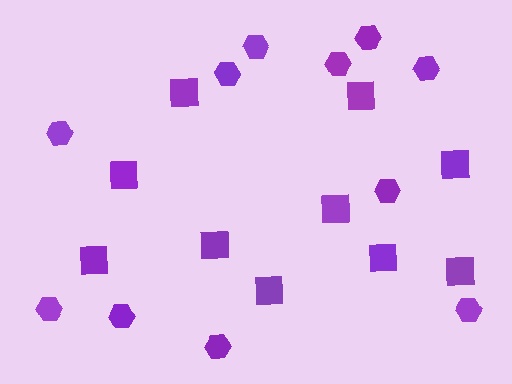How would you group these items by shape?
There are 2 groups: one group of squares (10) and one group of hexagons (11).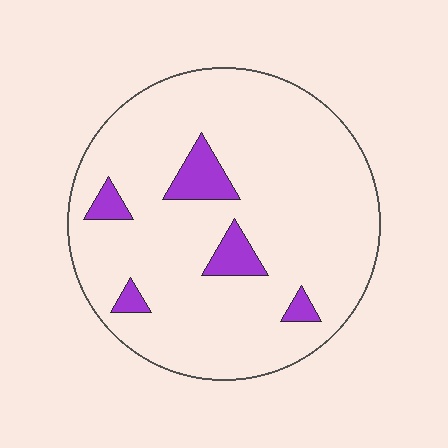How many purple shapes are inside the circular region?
5.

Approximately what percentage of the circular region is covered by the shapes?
Approximately 10%.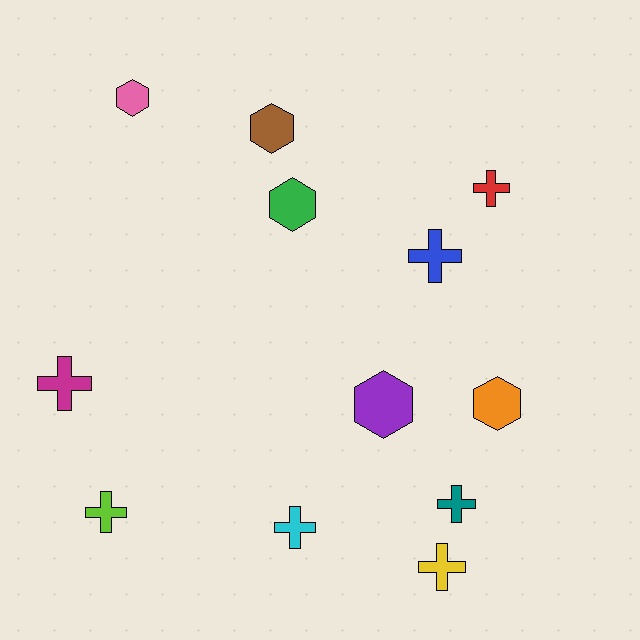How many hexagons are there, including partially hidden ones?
There are 5 hexagons.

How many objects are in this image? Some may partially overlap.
There are 12 objects.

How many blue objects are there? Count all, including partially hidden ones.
There is 1 blue object.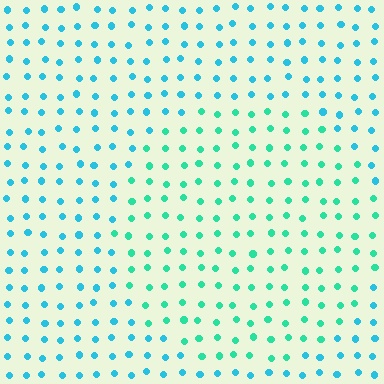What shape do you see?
I see a circle.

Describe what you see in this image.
The image is filled with small cyan elements in a uniform arrangement. A circle-shaped region is visible where the elements are tinted to a slightly different hue, forming a subtle color boundary.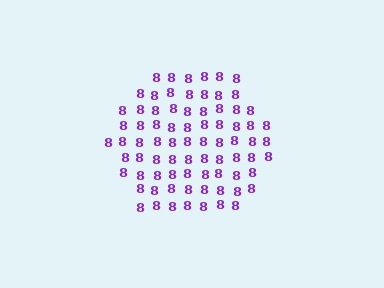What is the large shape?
The large shape is a hexagon.